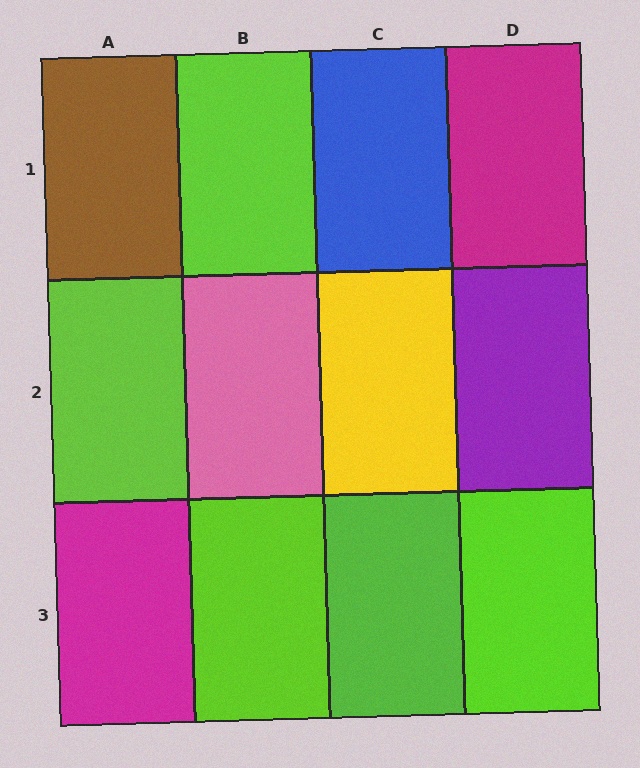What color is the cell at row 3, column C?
Lime.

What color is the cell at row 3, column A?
Magenta.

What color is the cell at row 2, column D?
Purple.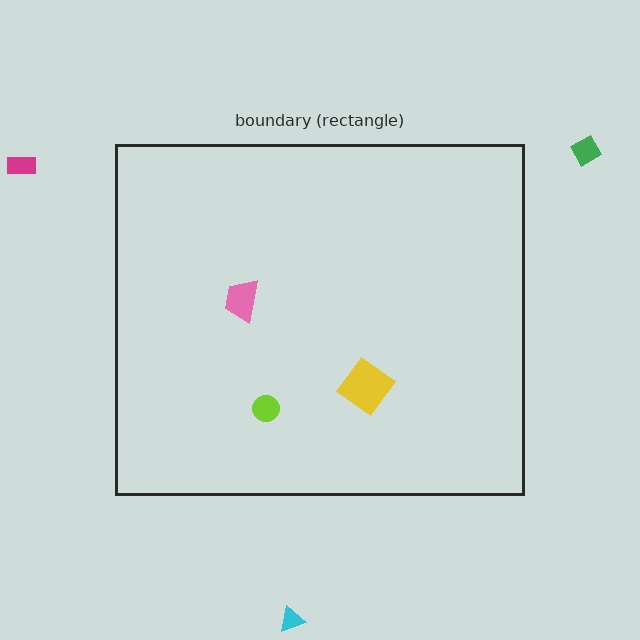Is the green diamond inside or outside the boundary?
Outside.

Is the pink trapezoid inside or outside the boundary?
Inside.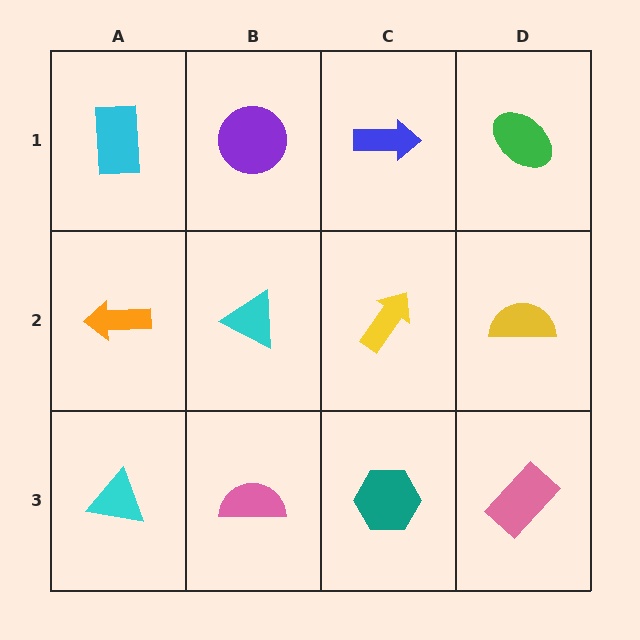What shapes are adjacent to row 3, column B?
A cyan triangle (row 2, column B), a cyan triangle (row 3, column A), a teal hexagon (row 3, column C).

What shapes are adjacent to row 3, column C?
A yellow arrow (row 2, column C), a pink semicircle (row 3, column B), a pink rectangle (row 3, column D).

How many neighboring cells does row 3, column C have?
3.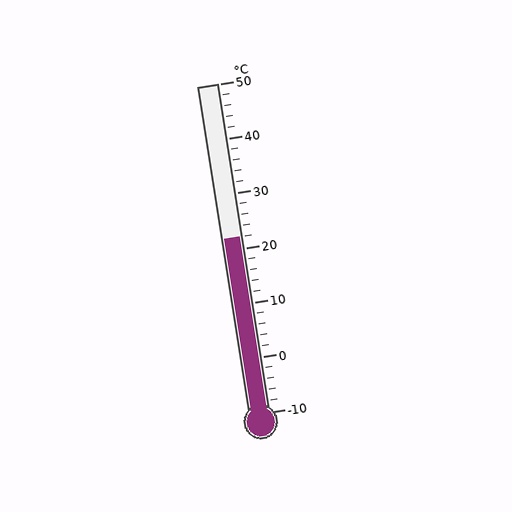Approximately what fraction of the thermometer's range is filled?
The thermometer is filled to approximately 55% of its range.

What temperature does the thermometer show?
The thermometer shows approximately 22°C.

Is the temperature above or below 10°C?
The temperature is above 10°C.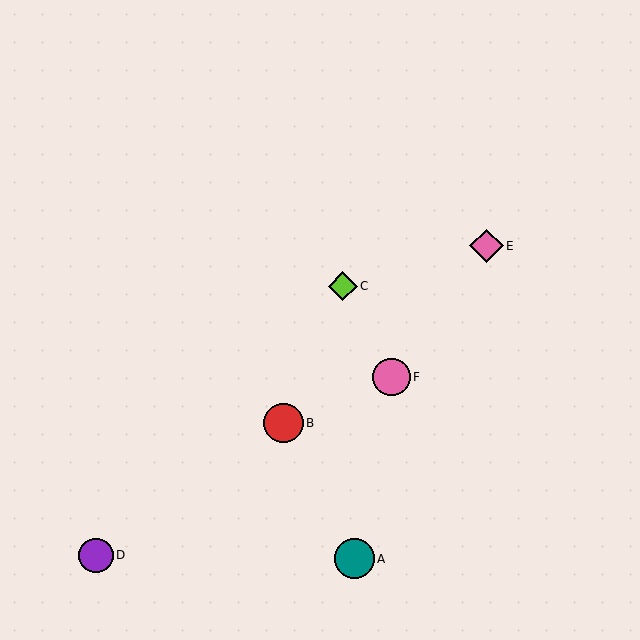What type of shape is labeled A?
Shape A is a teal circle.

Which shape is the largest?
The teal circle (labeled A) is the largest.